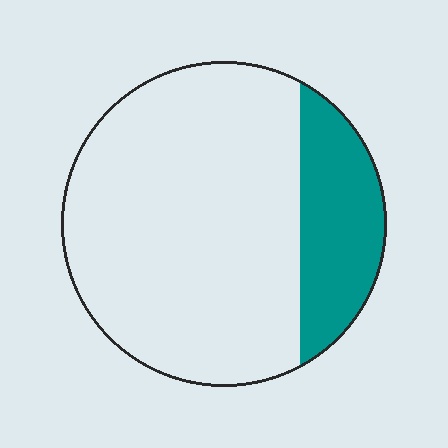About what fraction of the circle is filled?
About one fifth (1/5).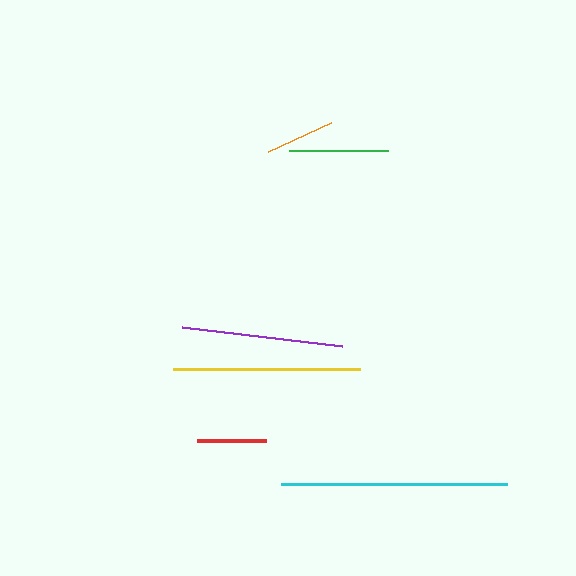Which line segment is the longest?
The cyan line is the longest at approximately 226 pixels.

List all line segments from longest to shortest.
From longest to shortest: cyan, yellow, purple, green, red, orange.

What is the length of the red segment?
The red segment is approximately 70 pixels long.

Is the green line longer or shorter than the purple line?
The purple line is longer than the green line.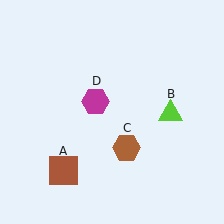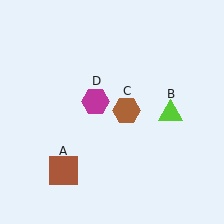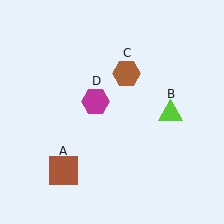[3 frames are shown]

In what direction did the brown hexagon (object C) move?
The brown hexagon (object C) moved up.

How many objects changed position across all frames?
1 object changed position: brown hexagon (object C).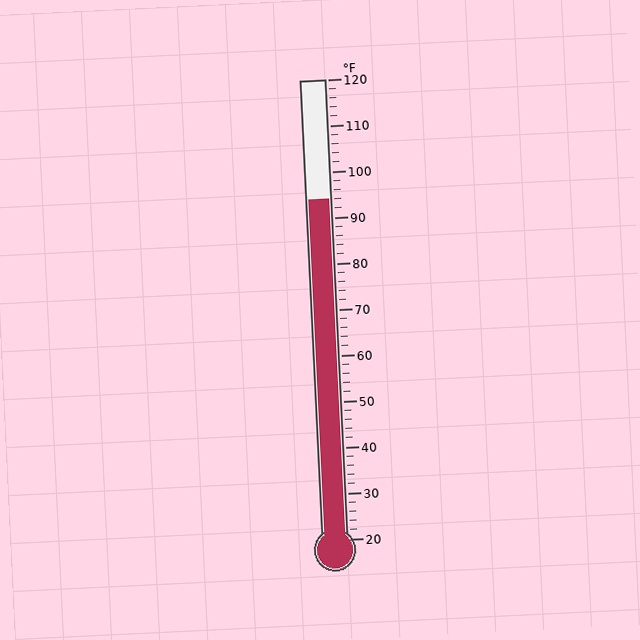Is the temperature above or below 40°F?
The temperature is above 40°F.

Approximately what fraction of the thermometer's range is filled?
The thermometer is filled to approximately 75% of its range.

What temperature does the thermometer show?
The thermometer shows approximately 94°F.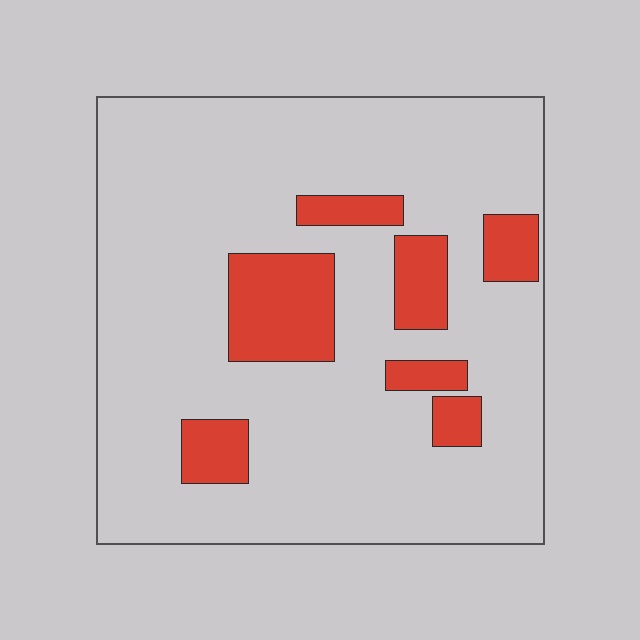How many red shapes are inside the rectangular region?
7.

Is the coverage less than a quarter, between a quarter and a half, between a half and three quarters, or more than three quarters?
Less than a quarter.